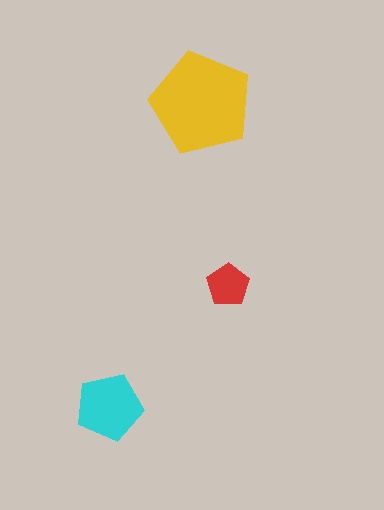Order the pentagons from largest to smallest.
the yellow one, the cyan one, the red one.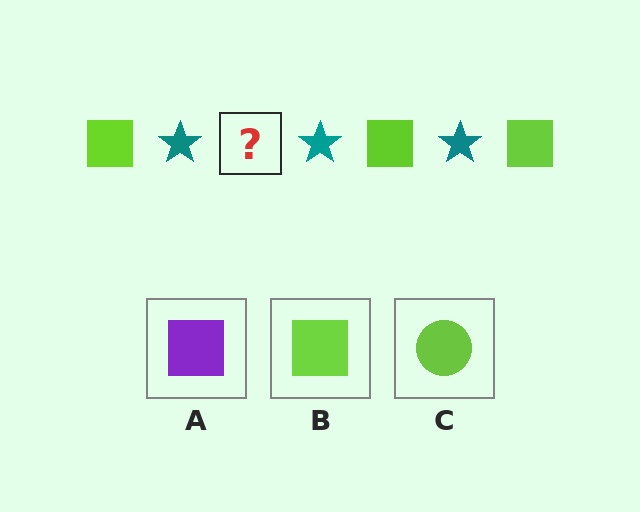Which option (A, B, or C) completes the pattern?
B.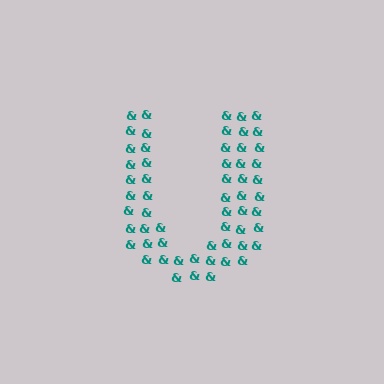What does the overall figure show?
The overall figure shows the letter U.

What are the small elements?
The small elements are ampersands.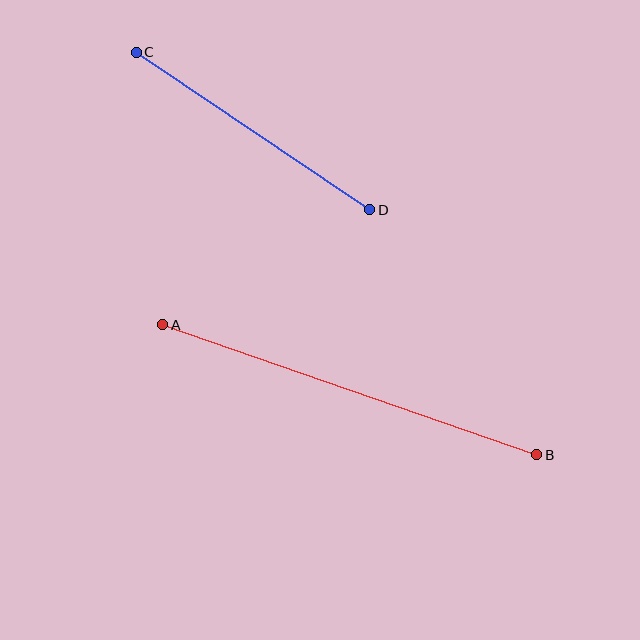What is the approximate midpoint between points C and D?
The midpoint is at approximately (253, 131) pixels.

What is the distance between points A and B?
The distance is approximately 396 pixels.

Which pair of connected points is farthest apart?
Points A and B are farthest apart.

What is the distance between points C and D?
The distance is approximately 282 pixels.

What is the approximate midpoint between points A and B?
The midpoint is at approximately (350, 390) pixels.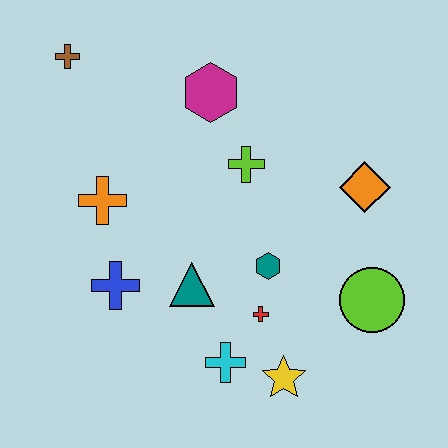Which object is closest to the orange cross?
The blue cross is closest to the orange cross.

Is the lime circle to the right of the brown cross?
Yes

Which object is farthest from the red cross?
The brown cross is farthest from the red cross.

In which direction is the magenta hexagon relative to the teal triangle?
The magenta hexagon is above the teal triangle.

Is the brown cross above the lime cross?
Yes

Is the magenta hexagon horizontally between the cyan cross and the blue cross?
Yes